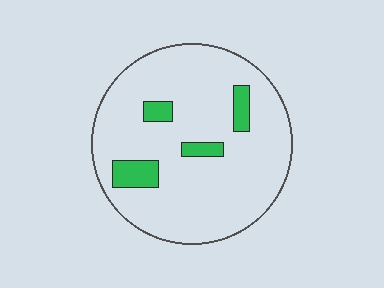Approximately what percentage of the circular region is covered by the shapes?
Approximately 10%.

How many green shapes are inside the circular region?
4.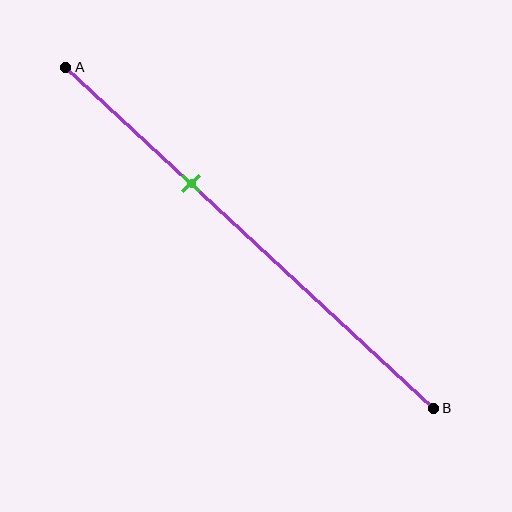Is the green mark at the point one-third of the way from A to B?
Yes, the mark is approximately at the one-third point.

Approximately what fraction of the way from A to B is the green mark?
The green mark is approximately 35% of the way from A to B.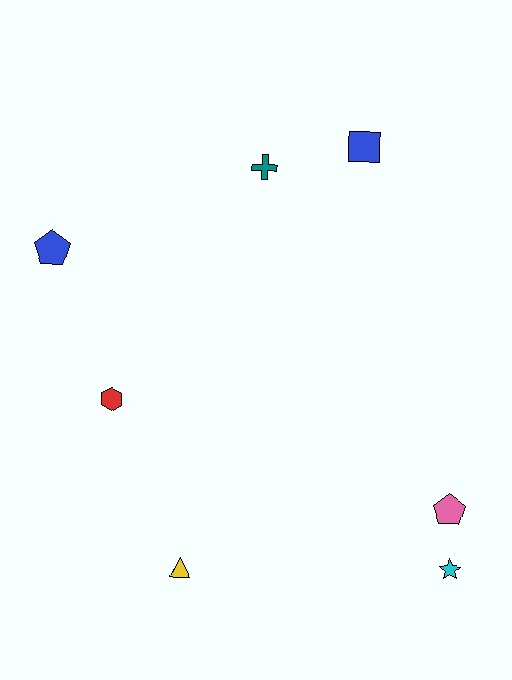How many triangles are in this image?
There is 1 triangle.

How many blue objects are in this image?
There are 2 blue objects.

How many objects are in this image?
There are 7 objects.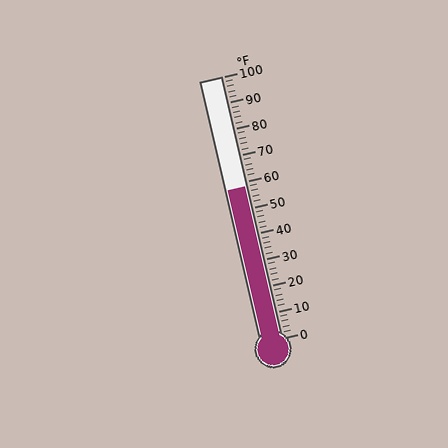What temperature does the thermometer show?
The thermometer shows approximately 58°F.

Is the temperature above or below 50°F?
The temperature is above 50°F.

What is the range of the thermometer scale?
The thermometer scale ranges from 0°F to 100°F.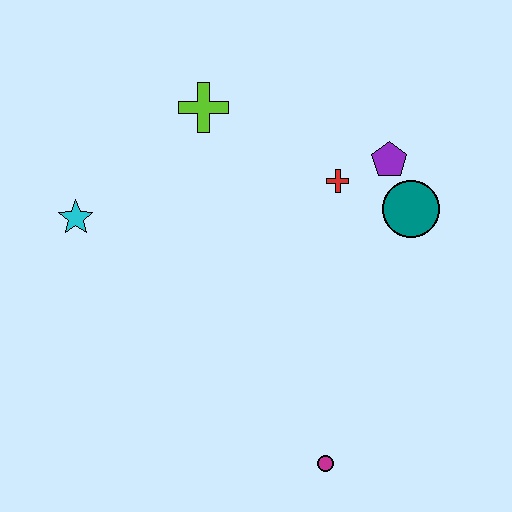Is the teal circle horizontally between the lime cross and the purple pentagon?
No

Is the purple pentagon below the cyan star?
No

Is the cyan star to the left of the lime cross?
Yes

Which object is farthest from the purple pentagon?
The cyan star is farthest from the purple pentagon.